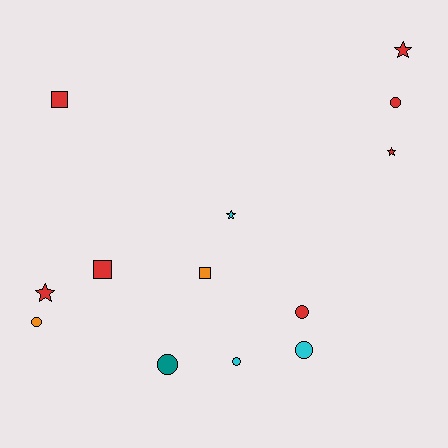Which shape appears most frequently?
Circle, with 6 objects.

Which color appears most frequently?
Red, with 7 objects.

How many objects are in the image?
There are 13 objects.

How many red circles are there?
There are 2 red circles.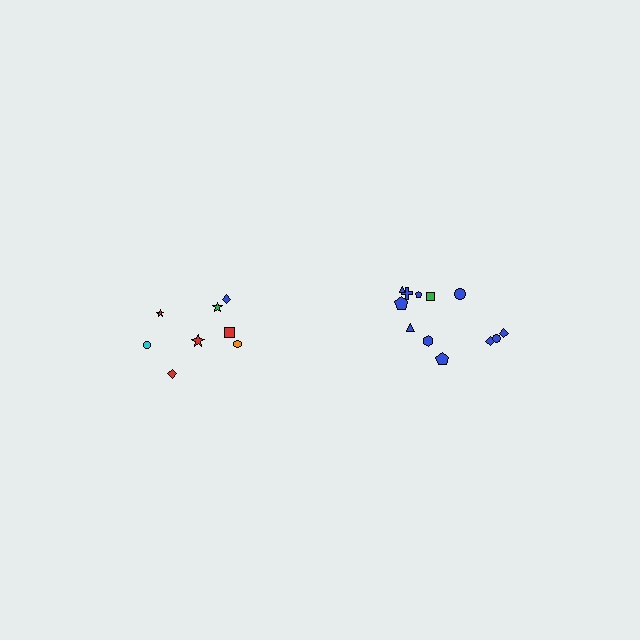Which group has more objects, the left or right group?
The right group.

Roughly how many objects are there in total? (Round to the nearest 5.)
Roughly 20 objects in total.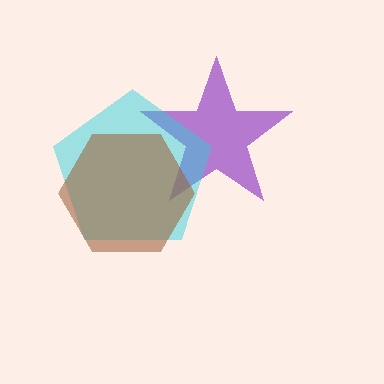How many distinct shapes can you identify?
There are 3 distinct shapes: a purple star, a cyan pentagon, a brown hexagon.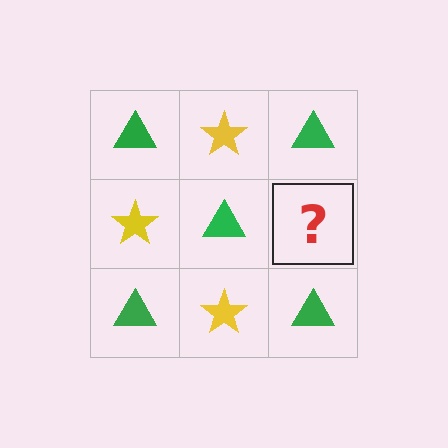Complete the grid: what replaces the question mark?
The question mark should be replaced with a yellow star.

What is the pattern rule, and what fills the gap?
The rule is that it alternates green triangle and yellow star in a checkerboard pattern. The gap should be filled with a yellow star.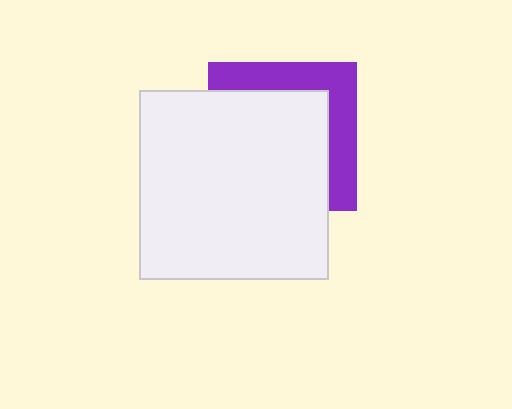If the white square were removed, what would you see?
You would see the complete purple square.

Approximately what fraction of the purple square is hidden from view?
Roughly 66% of the purple square is hidden behind the white square.